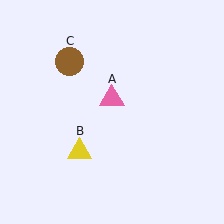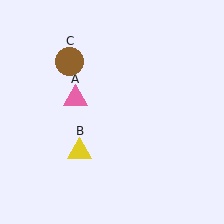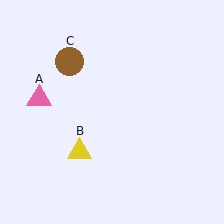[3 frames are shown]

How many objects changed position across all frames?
1 object changed position: pink triangle (object A).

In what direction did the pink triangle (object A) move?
The pink triangle (object A) moved left.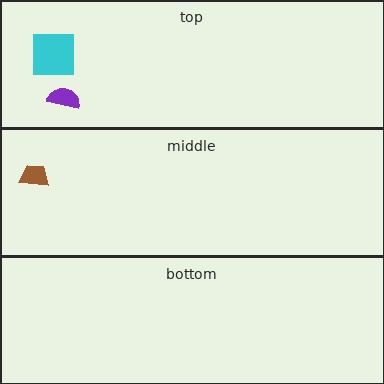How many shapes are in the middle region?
1.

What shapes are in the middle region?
The brown trapezoid.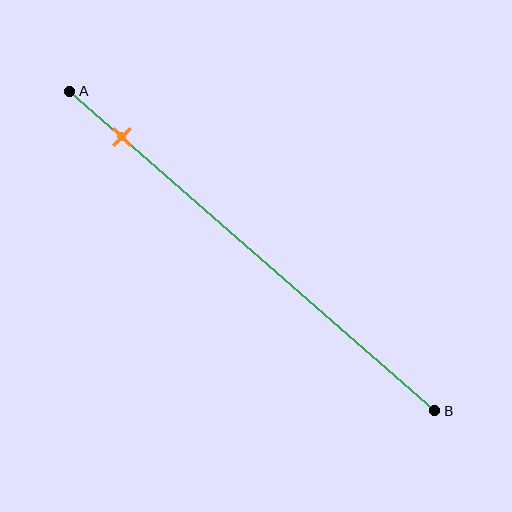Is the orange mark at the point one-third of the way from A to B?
No, the mark is at about 15% from A, not at the 33% one-third point.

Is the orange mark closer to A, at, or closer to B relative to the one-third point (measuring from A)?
The orange mark is closer to point A than the one-third point of segment AB.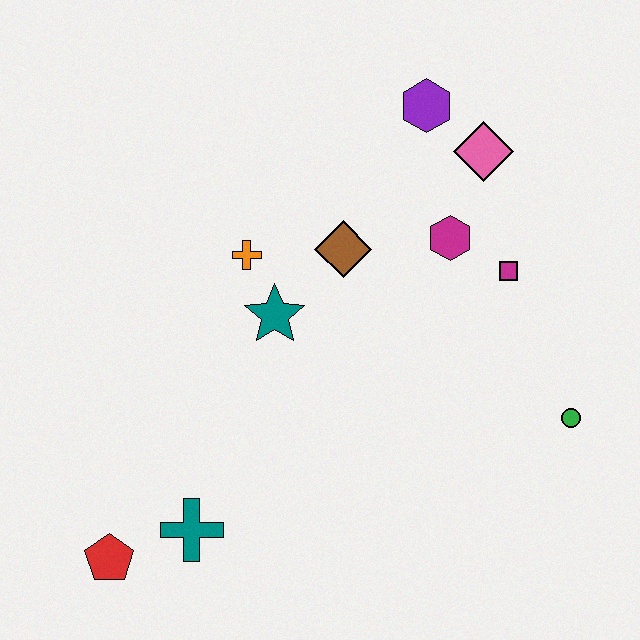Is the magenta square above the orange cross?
No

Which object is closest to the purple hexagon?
The pink diamond is closest to the purple hexagon.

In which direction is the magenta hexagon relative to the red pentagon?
The magenta hexagon is to the right of the red pentagon.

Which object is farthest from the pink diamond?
The red pentagon is farthest from the pink diamond.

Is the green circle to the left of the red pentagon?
No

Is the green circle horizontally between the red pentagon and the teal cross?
No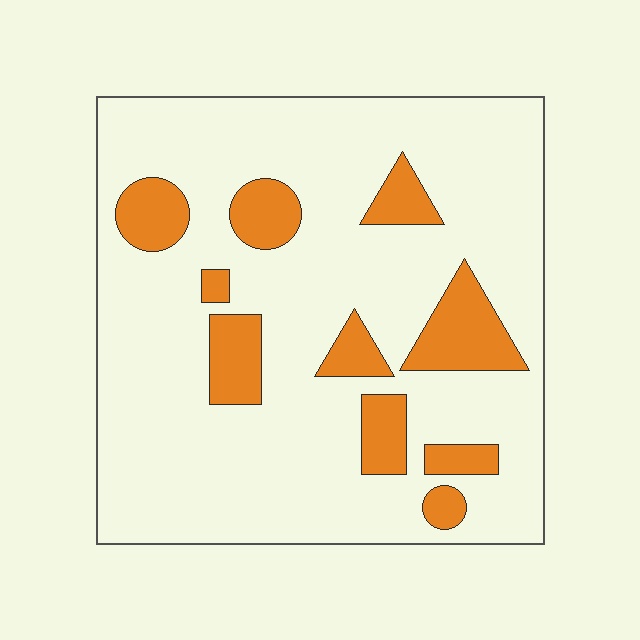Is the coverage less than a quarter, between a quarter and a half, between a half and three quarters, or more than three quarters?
Less than a quarter.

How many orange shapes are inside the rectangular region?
10.